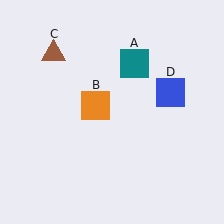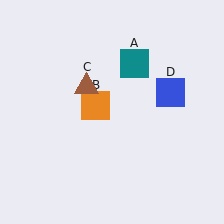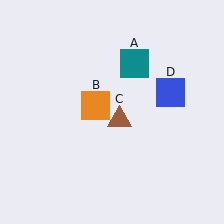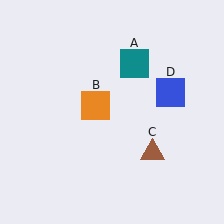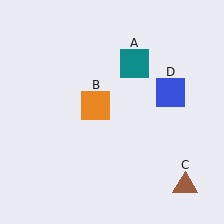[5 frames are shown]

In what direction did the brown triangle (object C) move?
The brown triangle (object C) moved down and to the right.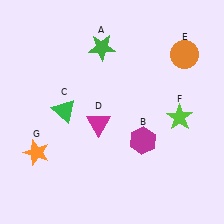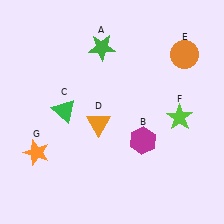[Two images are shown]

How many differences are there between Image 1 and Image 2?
There is 1 difference between the two images.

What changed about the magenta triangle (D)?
In Image 1, D is magenta. In Image 2, it changed to orange.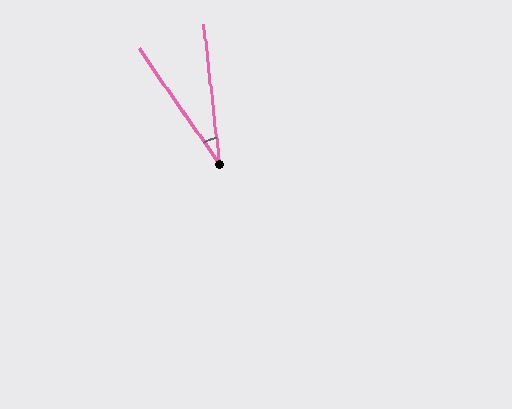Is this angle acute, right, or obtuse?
It is acute.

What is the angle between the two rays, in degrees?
Approximately 29 degrees.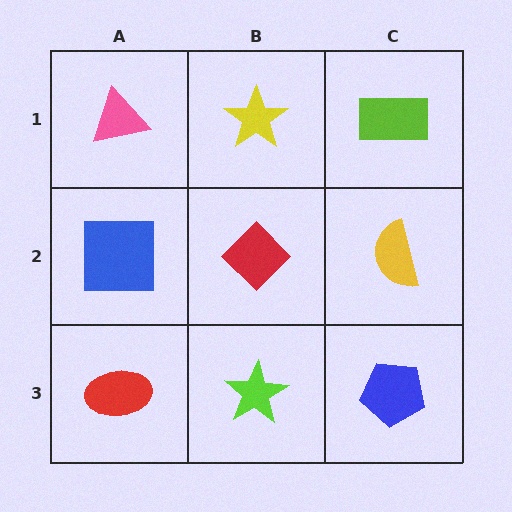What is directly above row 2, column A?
A pink triangle.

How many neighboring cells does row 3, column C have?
2.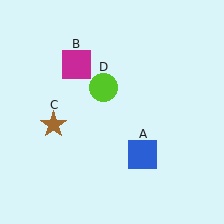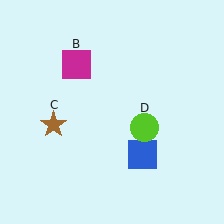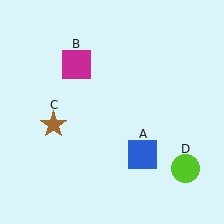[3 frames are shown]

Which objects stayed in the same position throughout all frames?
Blue square (object A) and magenta square (object B) and brown star (object C) remained stationary.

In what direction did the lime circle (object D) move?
The lime circle (object D) moved down and to the right.